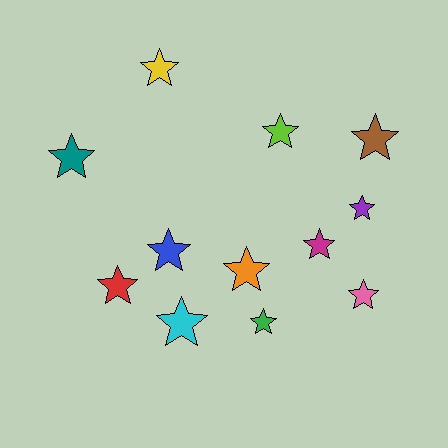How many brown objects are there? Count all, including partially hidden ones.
There is 1 brown object.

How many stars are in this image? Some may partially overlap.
There are 12 stars.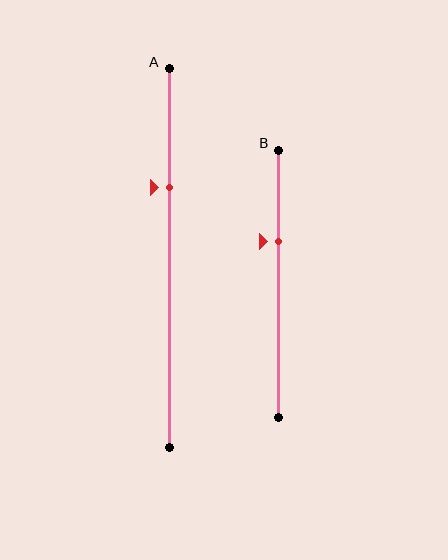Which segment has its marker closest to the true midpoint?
Segment B has its marker closest to the true midpoint.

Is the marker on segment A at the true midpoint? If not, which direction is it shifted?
No, the marker on segment A is shifted upward by about 19% of the segment length.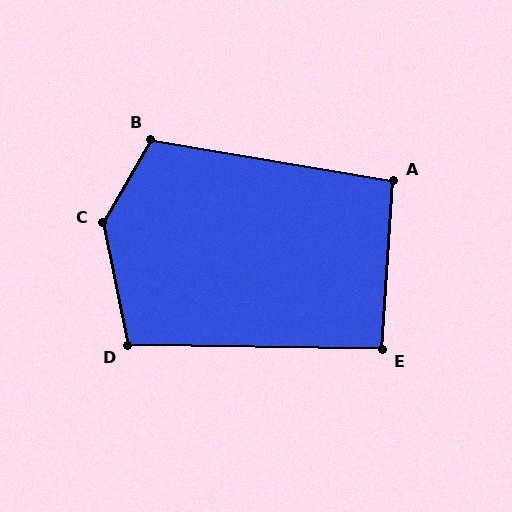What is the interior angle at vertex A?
Approximately 96 degrees (obtuse).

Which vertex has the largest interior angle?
C, at approximately 139 degrees.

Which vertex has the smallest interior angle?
E, at approximately 93 degrees.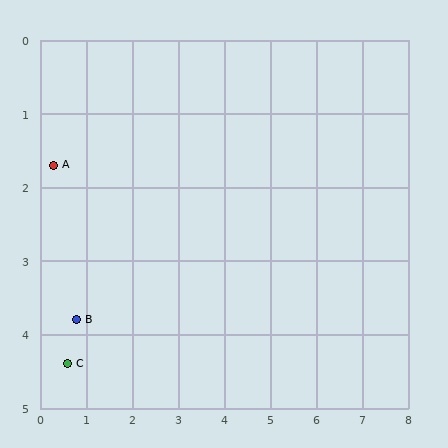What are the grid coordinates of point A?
Point A is at approximately (0.3, 1.7).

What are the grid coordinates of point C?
Point C is at approximately (0.6, 4.4).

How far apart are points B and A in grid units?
Points B and A are about 2.2 grid units apart.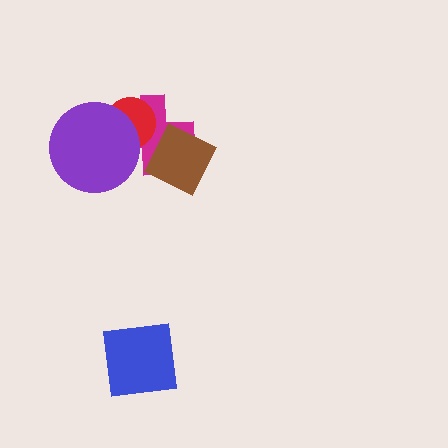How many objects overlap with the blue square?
0 objects overlap with the blue square.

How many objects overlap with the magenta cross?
3 objects overlap with the magenta cross.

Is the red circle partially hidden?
Yes, it is partially covered by another shape.